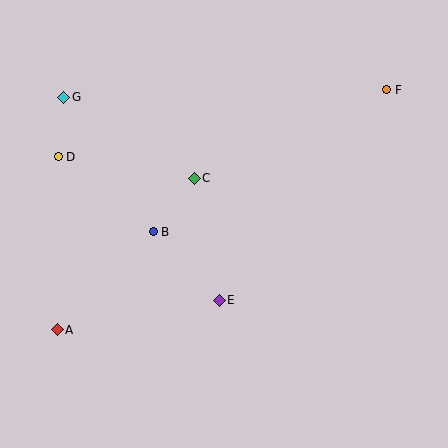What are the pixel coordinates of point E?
Point E is at (219, 300).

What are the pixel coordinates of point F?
Point F is at (387, 90).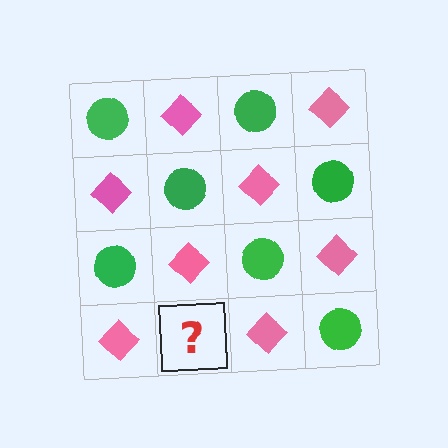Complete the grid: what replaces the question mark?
The question mark should be replaced with a green circle.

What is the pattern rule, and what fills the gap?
The rule is that it alternates green circle and pink diamond in a checkerboard pattern. The gap should be filled with a green circle.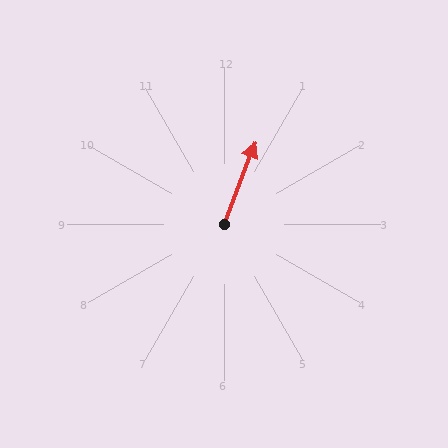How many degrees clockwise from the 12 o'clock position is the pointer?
Approximately 21 degrees.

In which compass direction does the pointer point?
North.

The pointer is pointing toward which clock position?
Roughly 1 o'clock.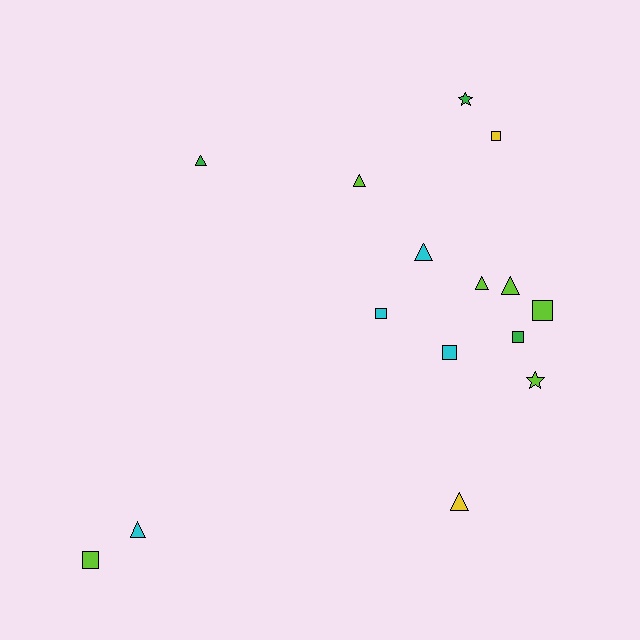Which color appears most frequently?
Lime, with 6 objects.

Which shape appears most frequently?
Triangle, with 7 objects.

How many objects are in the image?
There are 15 objects.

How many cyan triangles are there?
There are 2 cyan triangles.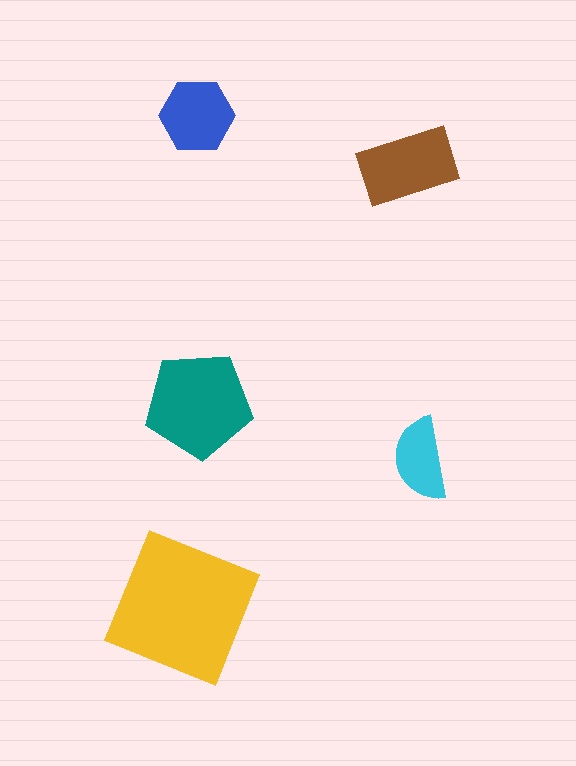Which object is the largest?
The yellow square.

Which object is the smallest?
The cyan semicircle.